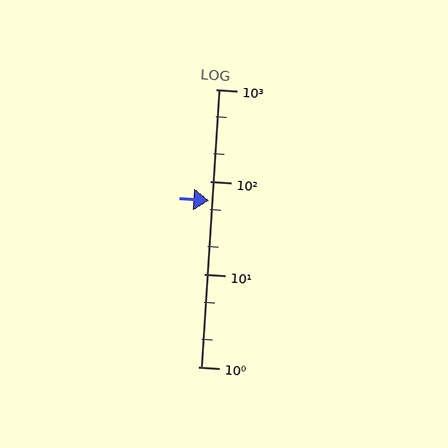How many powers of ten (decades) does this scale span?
The scale spans 3 decades, from 1 to 1000.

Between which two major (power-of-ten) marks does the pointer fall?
The pointer is between 10 and 100.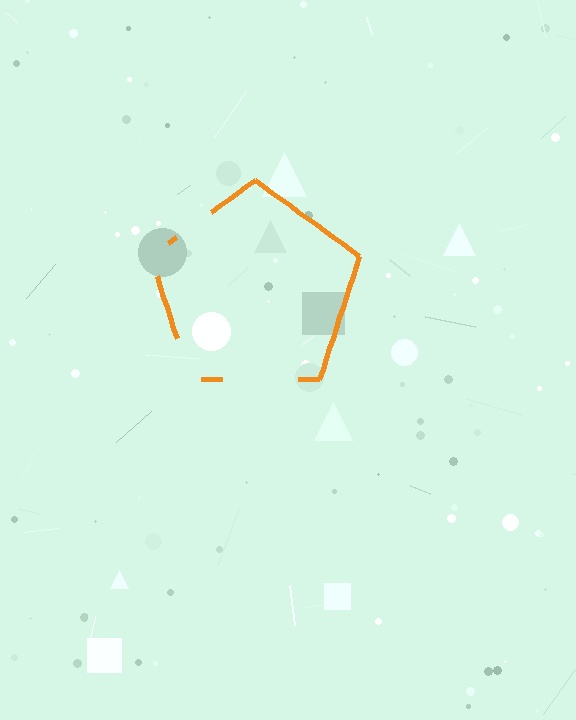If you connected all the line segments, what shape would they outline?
They would outline a pentagon.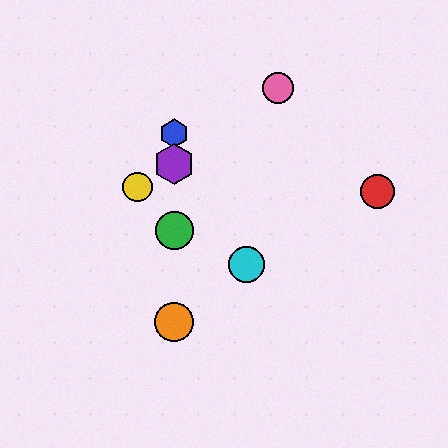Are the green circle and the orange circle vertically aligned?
Yes, both are at x≈174.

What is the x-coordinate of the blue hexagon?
The blue hexagon is at x≈174.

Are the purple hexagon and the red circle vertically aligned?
No, the purple hexagon is at x≈174 and the red circle is at x≈378.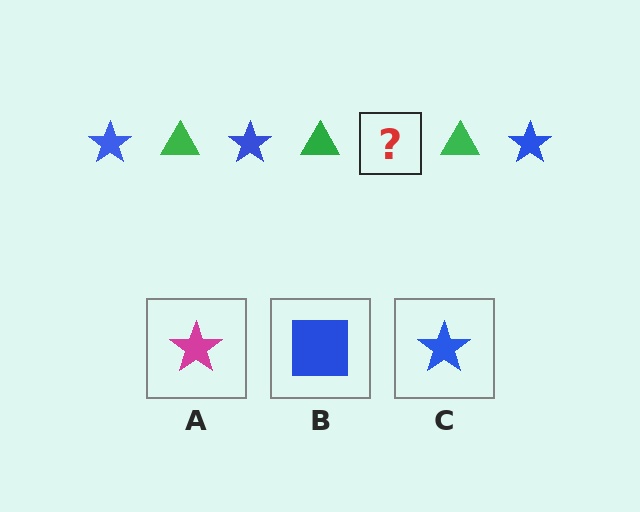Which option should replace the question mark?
Option C.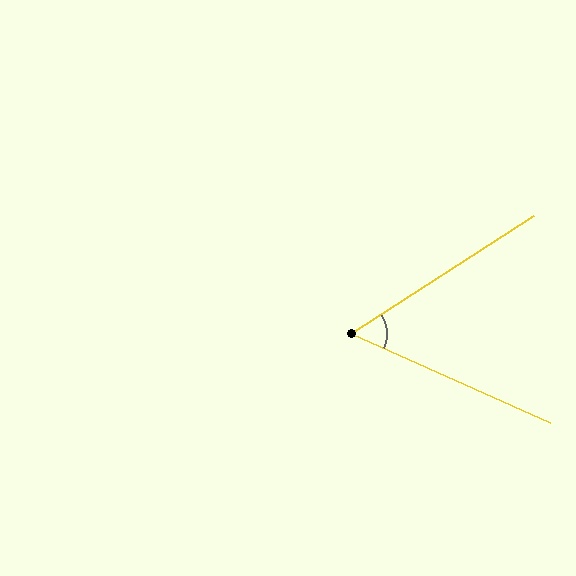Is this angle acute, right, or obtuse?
It is acute.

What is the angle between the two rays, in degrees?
Approximately 57 degrees.